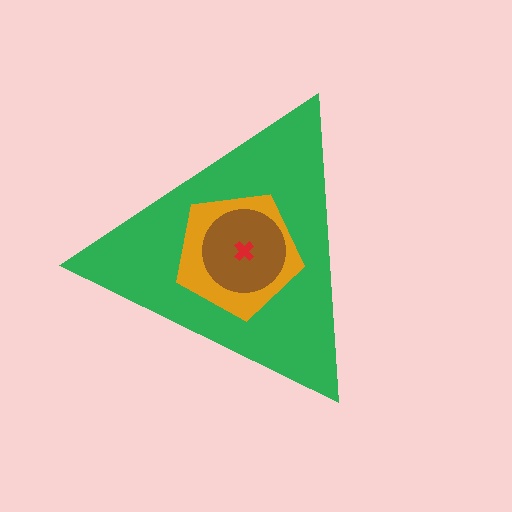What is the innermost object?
The red cross.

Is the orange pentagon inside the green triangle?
Yes.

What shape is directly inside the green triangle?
The orange pentagon.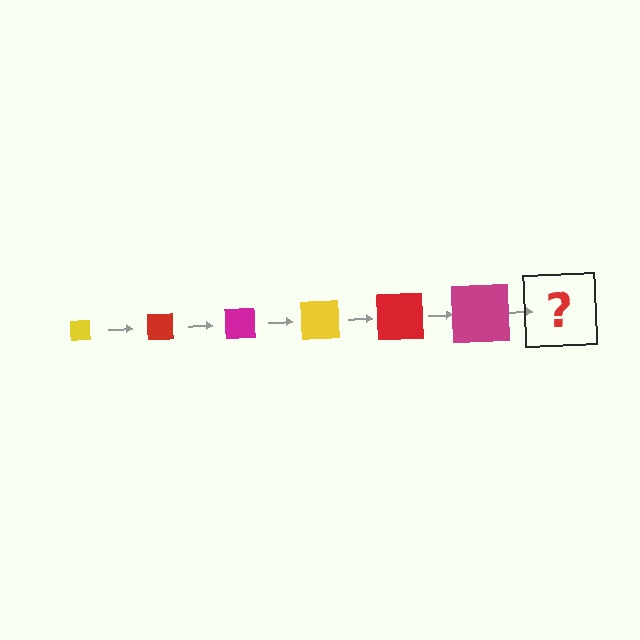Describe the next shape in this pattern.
It should be a yellow square, larger than the previous one.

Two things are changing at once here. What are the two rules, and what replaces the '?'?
The two rules are that the square grows larger each step and the color cycles through yellow, red, and magenta. The '?' should be a yellow square, larger than the previous one.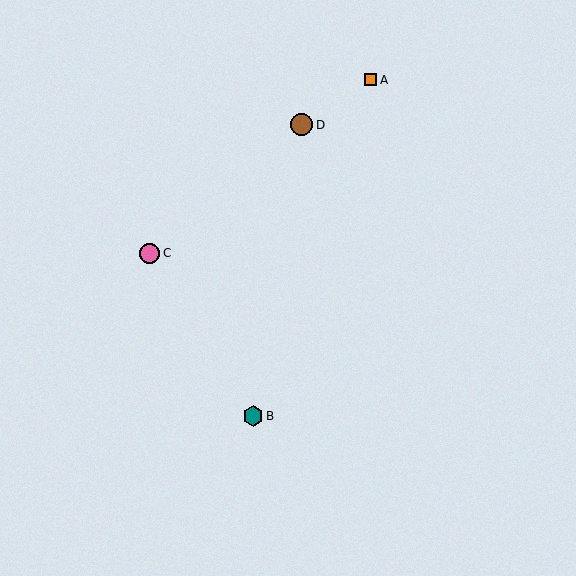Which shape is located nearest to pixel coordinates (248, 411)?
The teal hexagon (labeled B) at (253, 416) is nearest to that location.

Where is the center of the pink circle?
The center of the pink circle is at (149, 253).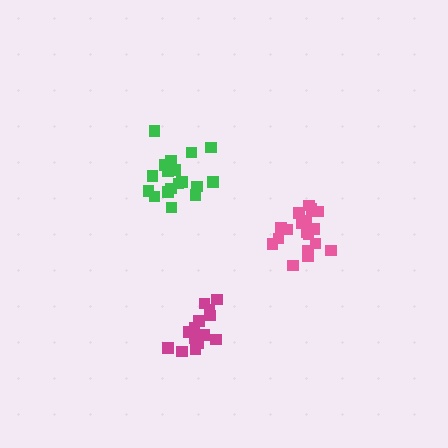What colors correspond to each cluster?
The clusters are colored: green, pink, magenta.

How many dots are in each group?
Group 1: 18 dots, Group 2: 18 dots, Group 3: 14 dots (50 total).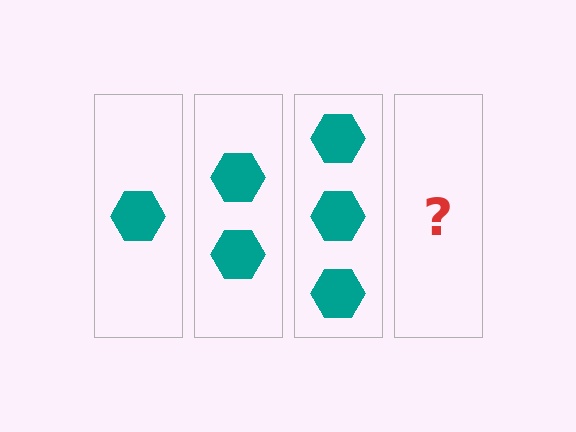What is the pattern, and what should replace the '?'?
The pattern is that each step adds one more hexagon. The '?' should be 4 hexagons.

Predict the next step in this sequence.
The next step is 4 hexagons.